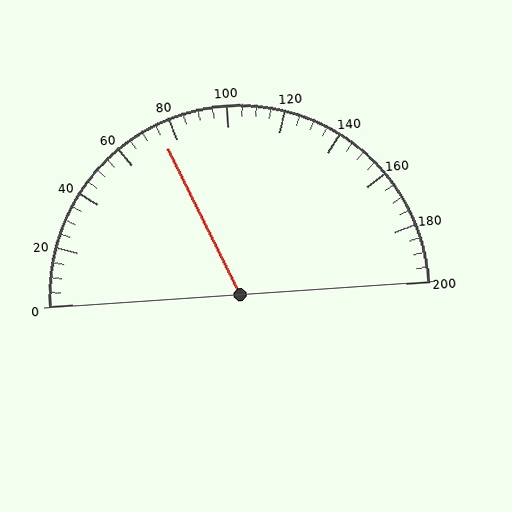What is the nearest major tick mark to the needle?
The nearest major tick mark is 80.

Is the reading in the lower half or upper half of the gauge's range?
The reading is in the lower half of the range (0 to 200).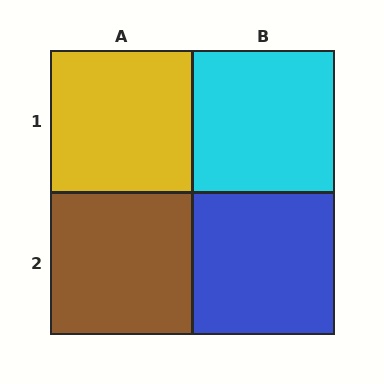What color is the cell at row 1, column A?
Yellow.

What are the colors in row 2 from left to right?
Brown, blue.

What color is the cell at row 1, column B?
Cyan.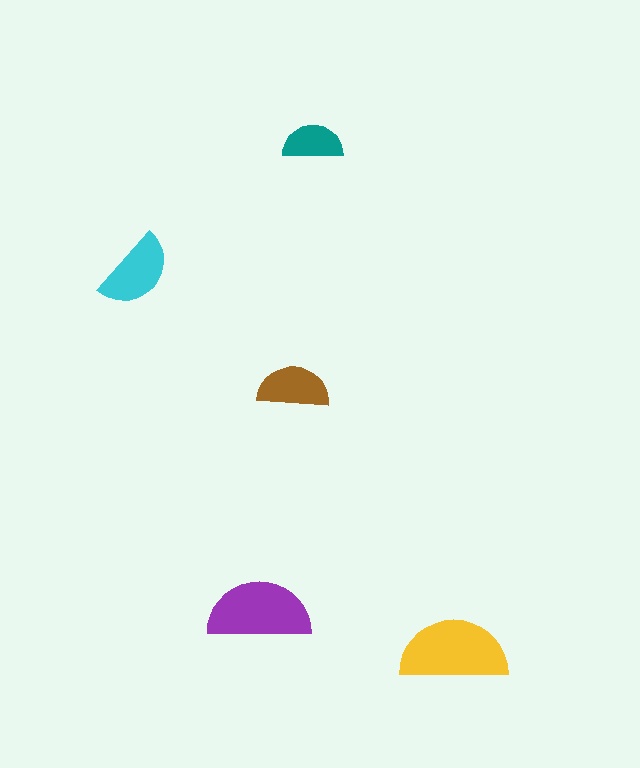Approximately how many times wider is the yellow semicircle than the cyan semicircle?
About 1.5 times wider.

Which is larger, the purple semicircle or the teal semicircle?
The purple one.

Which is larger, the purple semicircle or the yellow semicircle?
The yellow one.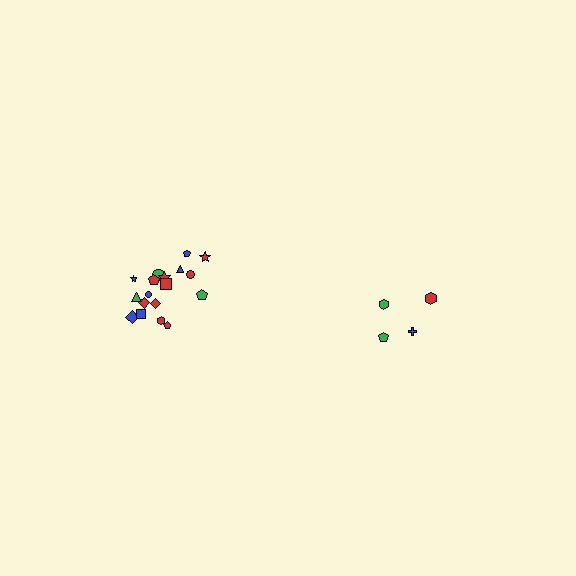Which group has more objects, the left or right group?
The left group.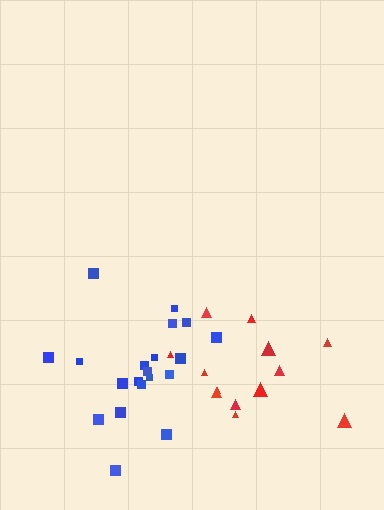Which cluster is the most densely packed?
Blue.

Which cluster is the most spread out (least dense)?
Red.